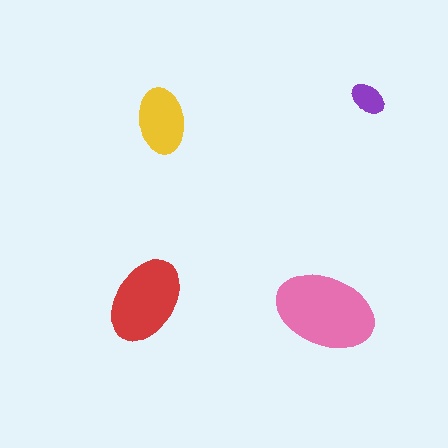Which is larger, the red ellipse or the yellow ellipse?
The red one.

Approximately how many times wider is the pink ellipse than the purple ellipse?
About 3 times wider.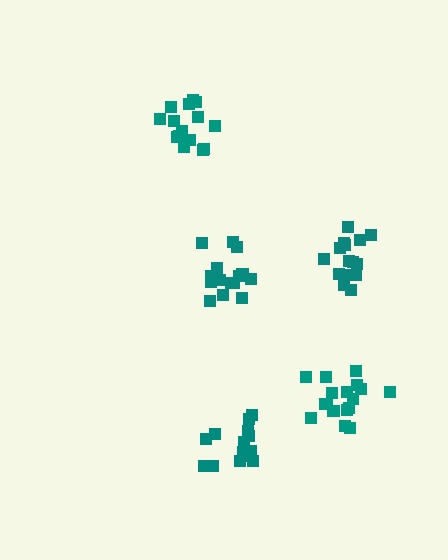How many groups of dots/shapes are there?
There are 5 groups.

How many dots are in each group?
Group 1: 14 dots, Group 2: 16 dots, Group 3: 15 dots, Group 4: 17 dots, Group 5: 15 dots (77 total).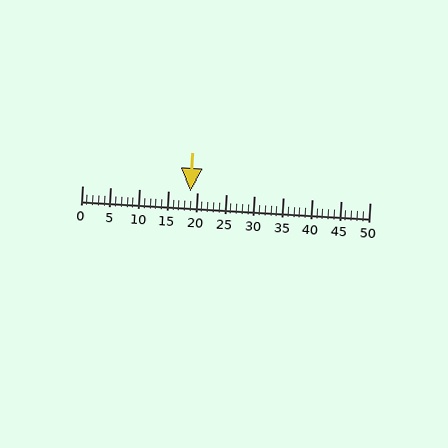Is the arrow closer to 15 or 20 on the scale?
The arrow is closer to 20.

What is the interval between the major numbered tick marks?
The major tick marks are spaced 5 units apart.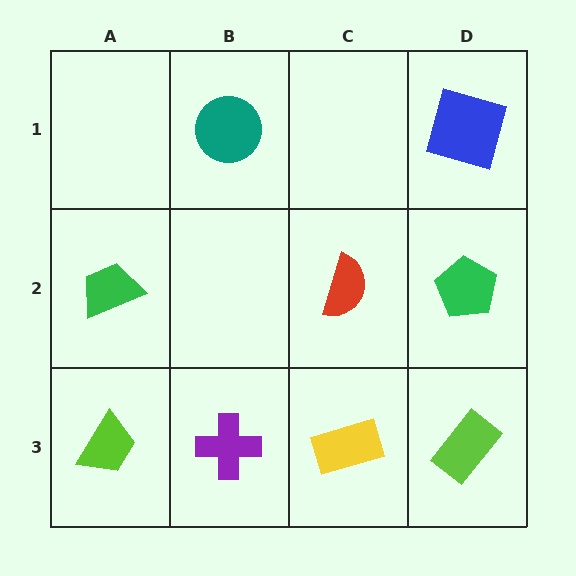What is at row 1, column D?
A blue square.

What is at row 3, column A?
A lime trapezoid.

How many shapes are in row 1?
2 shapes.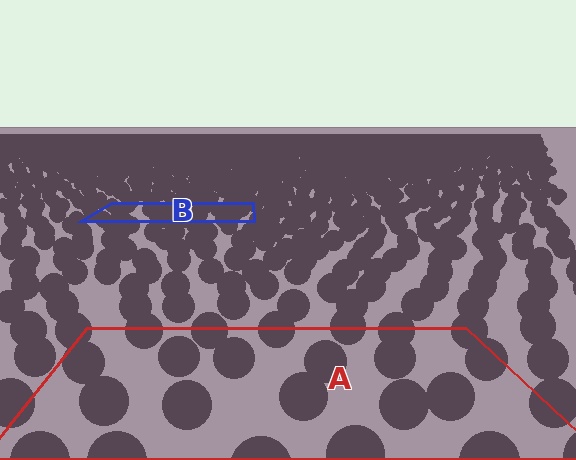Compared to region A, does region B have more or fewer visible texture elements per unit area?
Region B has more texture elements per unit area — they are packed more densely because it is farther away.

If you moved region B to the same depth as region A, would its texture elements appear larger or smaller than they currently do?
They would appear larger. At a closer depth, the same texture elements are projected at a bigger on-screen size.